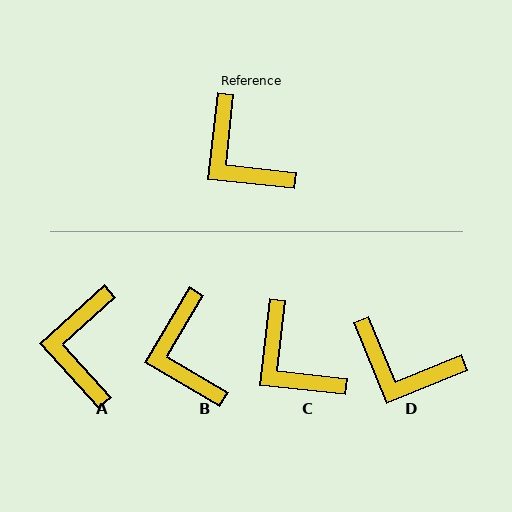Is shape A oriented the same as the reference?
No, it is off by about 41 degrees.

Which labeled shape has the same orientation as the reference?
C.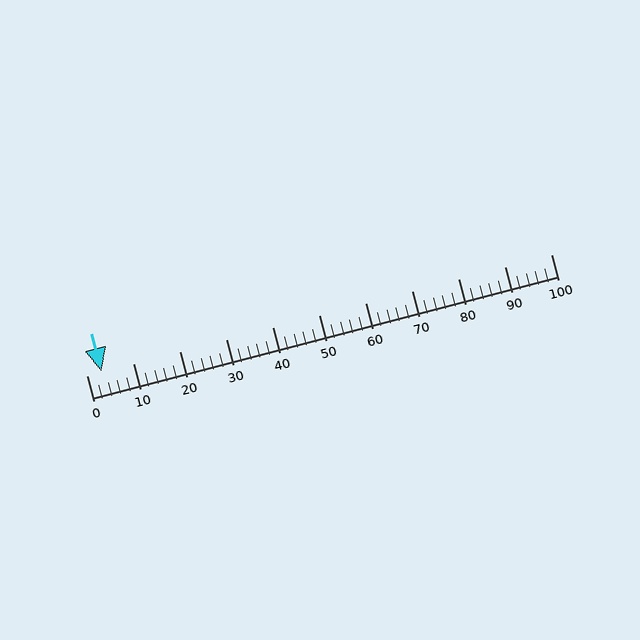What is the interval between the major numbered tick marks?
The major tick marks are spaced 10 units apart.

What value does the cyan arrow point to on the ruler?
The cyan arrow points to approximately 3.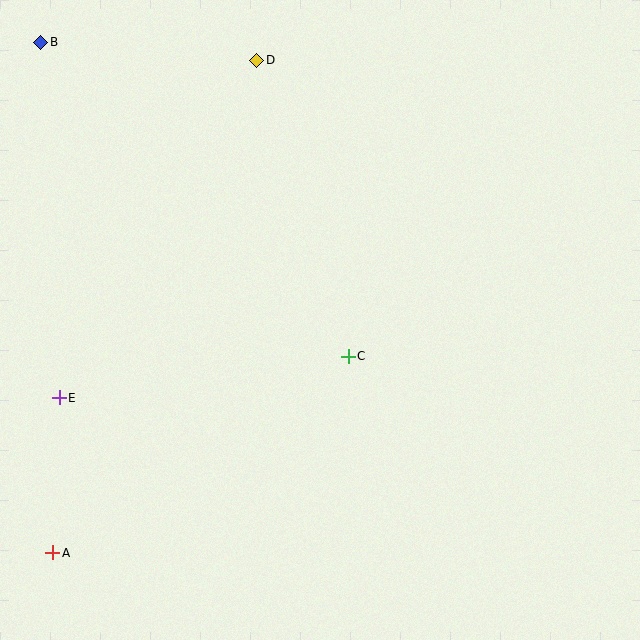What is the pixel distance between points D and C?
The distance between D and C is 310 pixels.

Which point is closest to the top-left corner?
Point B is closest to the top-left corner.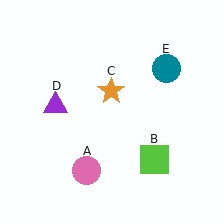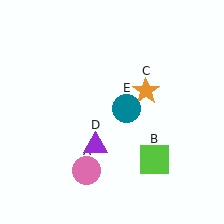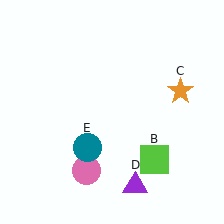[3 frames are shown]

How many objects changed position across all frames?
3 objects changed position: orange star (object C), purple triangle (object D), teal circle (object E).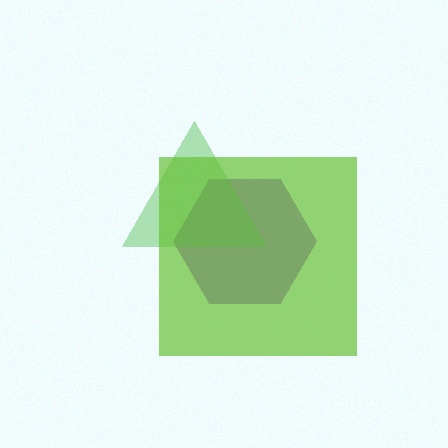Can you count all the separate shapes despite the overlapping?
Yes, there are 3 separate shapes.